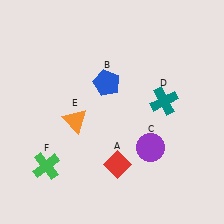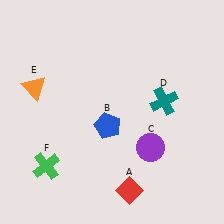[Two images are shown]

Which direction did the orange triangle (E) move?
The orange triangle (E) moved left.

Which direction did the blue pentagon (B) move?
The blue pentagon (B) moved down.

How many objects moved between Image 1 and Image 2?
3 objects moved between the two images.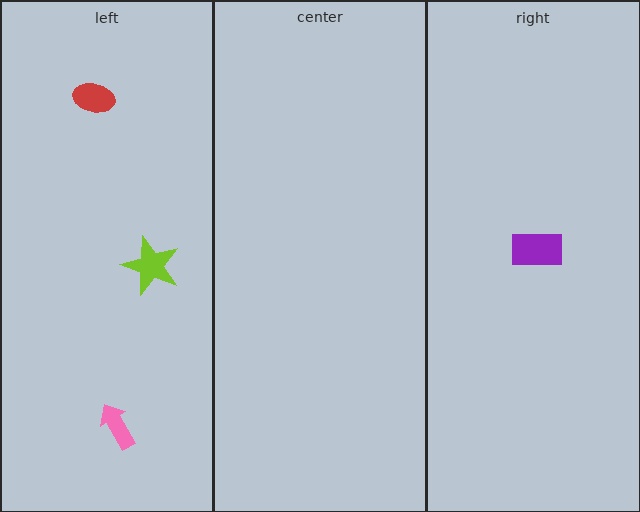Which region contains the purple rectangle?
The right region.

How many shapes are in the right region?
1.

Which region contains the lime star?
The left region.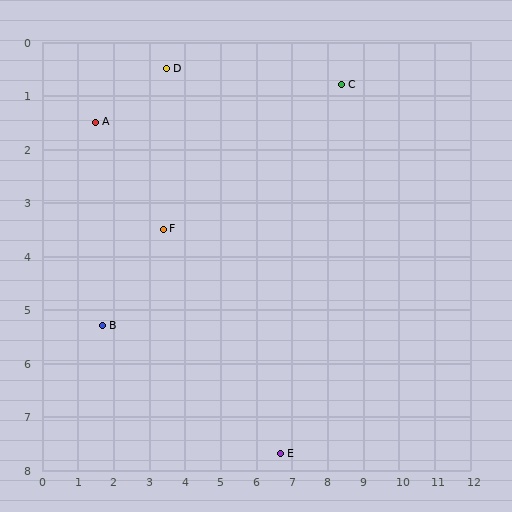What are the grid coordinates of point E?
Point E is at approximately (6.7, 7.7).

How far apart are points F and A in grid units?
Points F and A are about 2.8 grid units apart.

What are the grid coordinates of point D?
Point D is at approximately (3.5, 0.5).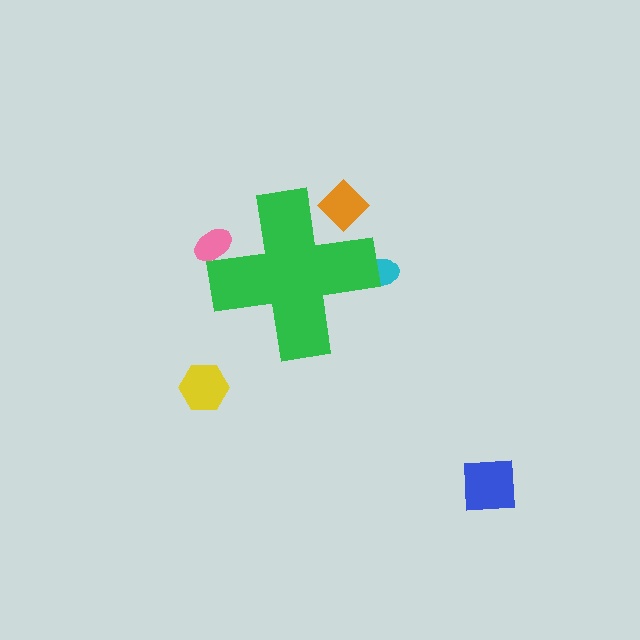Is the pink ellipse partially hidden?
Yes, the pink ellipse is partially hidden behind the green cross.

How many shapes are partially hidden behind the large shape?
3 shapes are partially hidden.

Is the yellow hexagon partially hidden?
No, the yellow hexagon is fully visible.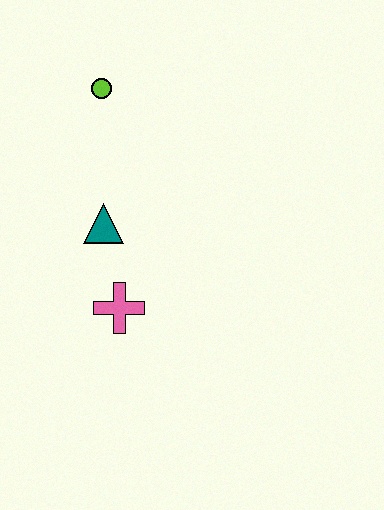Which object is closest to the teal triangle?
The pink cross is closest to the teal triangle.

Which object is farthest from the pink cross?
The lime circle is farthest from the pink cross.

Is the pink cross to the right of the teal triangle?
Yes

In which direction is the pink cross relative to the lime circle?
The pink cross is below the lime circle.